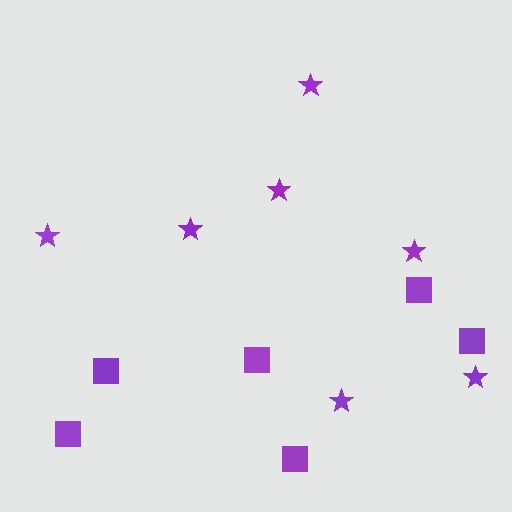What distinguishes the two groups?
There are 2 groups: one group of squares (6) and one group of stars (7).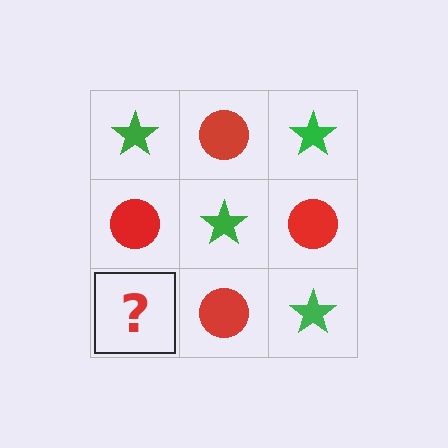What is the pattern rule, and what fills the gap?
The rule is that it alternates green star and red circle in a checkerboard pattern. The gap should be filled with a green star.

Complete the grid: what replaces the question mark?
The question mark should be replaced with a green star.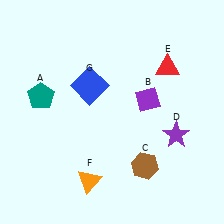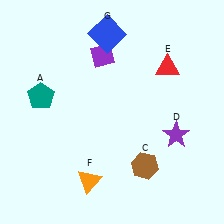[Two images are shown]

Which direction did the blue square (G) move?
The blue square (G) moved up.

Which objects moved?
The objects that moved are: the purple diamond (B), the blue square (G).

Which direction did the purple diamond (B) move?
The purple diamond (B) moved left.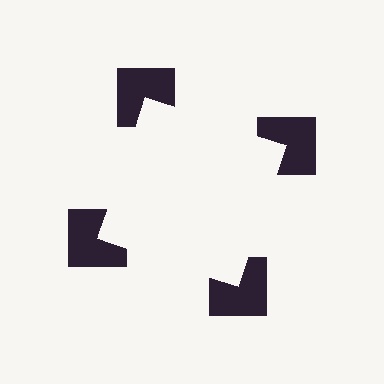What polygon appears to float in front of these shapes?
An illusory square — its edges are inferred from the aligned wedge cuts in the notched squares, not physically drawn.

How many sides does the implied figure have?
4 sides.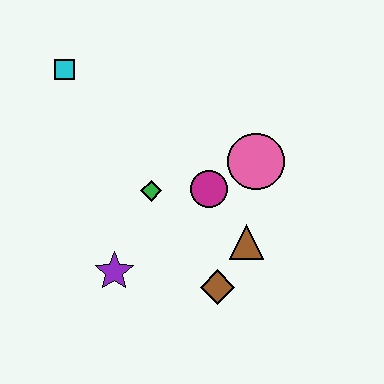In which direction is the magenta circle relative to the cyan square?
The magenta circle is to the right of the cyan square.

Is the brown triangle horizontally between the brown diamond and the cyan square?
No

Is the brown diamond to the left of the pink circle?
Yes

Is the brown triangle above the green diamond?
No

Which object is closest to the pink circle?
The magenta circle is closest to the pink circle.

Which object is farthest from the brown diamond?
The cyan square is farthest from the brown diamond.